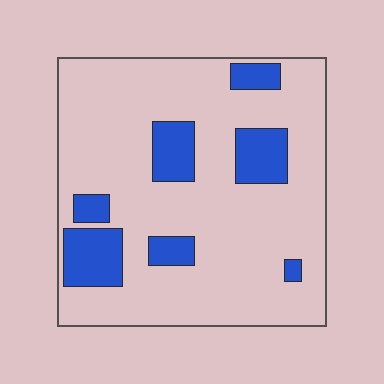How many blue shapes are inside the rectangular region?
7.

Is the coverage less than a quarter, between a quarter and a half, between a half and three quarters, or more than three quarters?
Less than a quarter.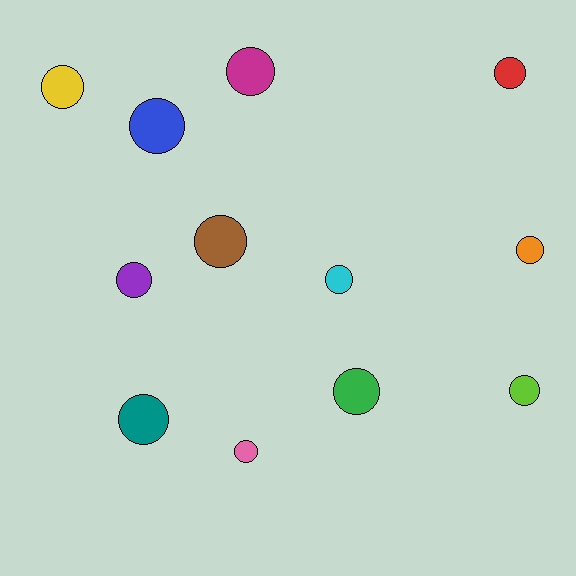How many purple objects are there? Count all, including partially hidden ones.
There is 1 purple object.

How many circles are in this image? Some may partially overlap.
There are 12 circles.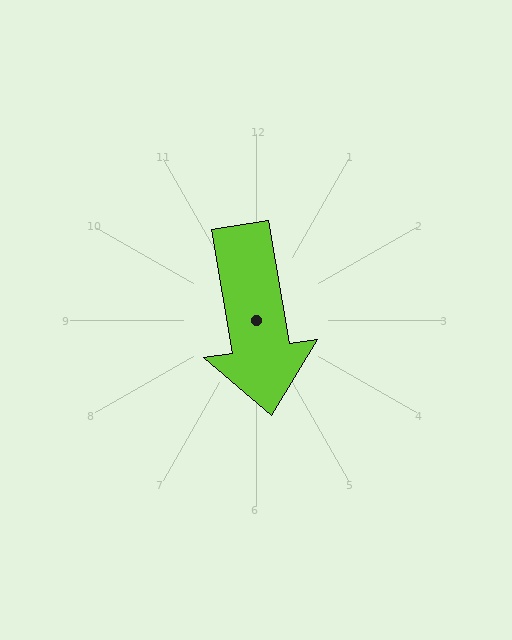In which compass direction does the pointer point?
South.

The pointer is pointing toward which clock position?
Roughly 6 o'clock.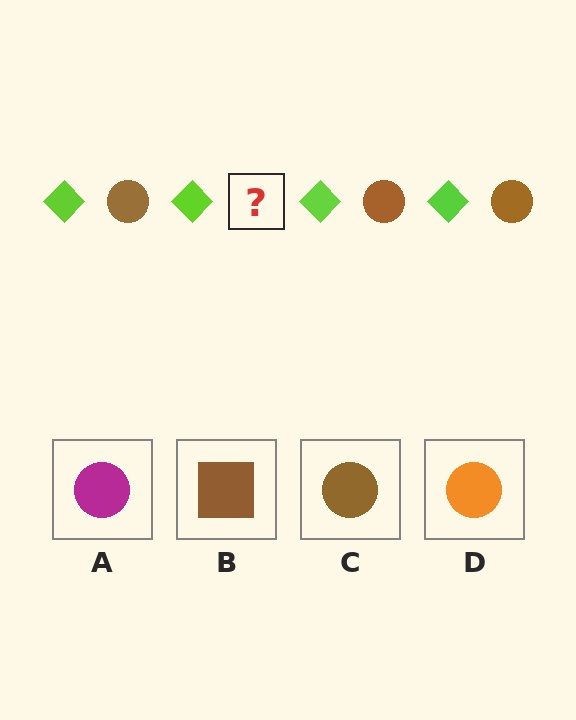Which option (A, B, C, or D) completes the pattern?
C.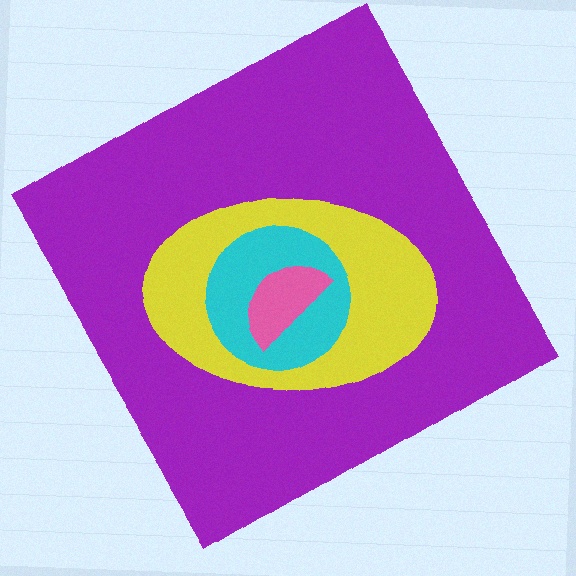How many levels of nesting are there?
4.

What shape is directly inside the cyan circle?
The pink semicircle.